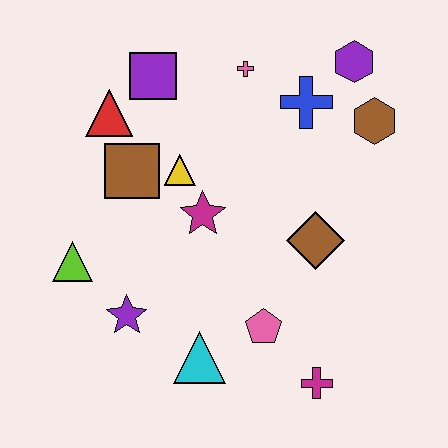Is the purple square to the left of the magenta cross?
Yes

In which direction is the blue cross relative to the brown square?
The blue cross is to the right of the brown square.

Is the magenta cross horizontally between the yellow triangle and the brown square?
No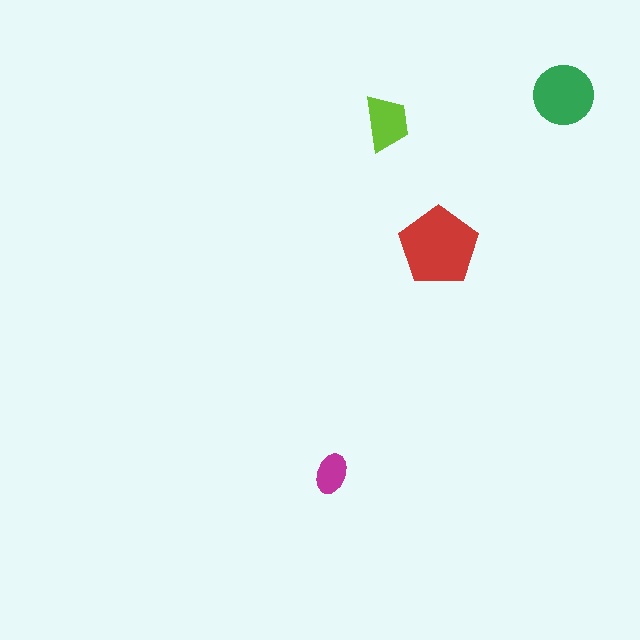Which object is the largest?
The red pentagon.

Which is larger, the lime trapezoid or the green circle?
The green circle.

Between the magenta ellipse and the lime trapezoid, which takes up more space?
The lime trapezoid.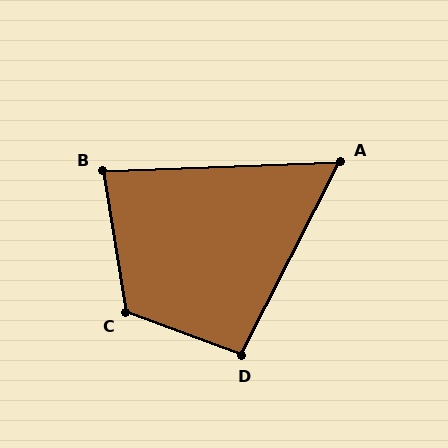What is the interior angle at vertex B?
Approximately 83 degrees (acute).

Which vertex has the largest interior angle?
C, at approximately 119 degrees.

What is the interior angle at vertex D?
Approximately 97 degrees (obtuse).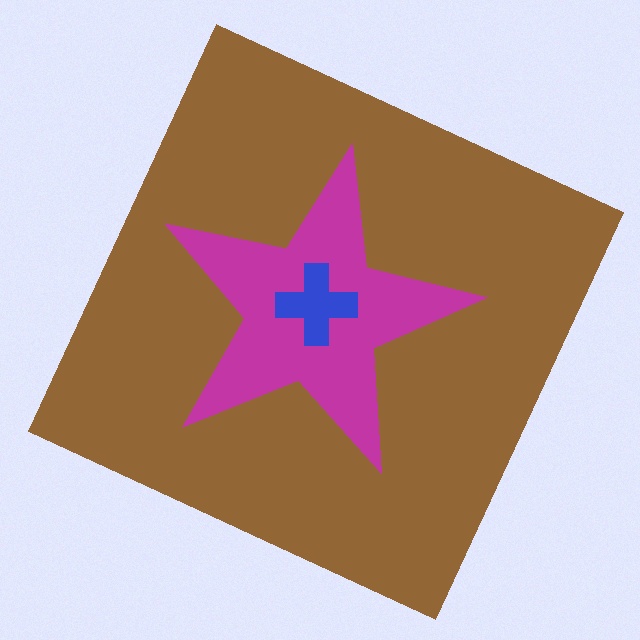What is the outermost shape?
The brown square.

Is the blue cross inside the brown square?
Yes.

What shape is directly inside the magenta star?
The blue cross.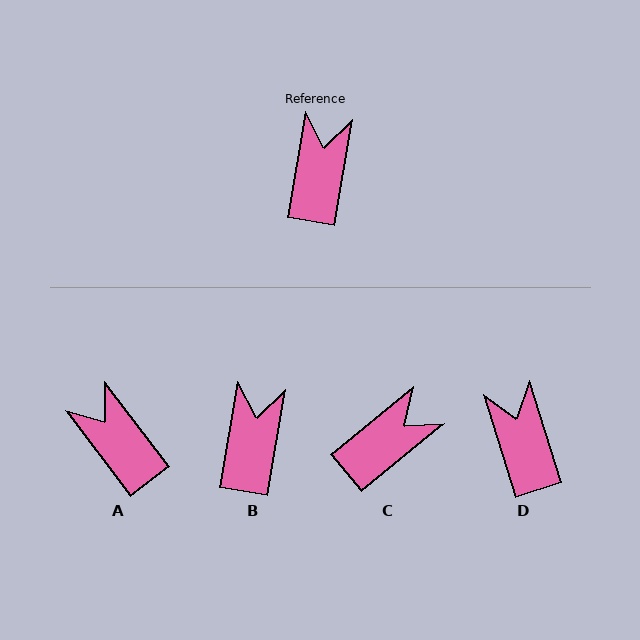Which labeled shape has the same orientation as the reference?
B.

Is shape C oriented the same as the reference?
No, it is off by about 41 degrees.